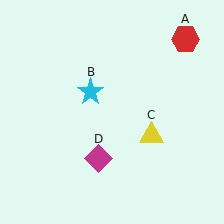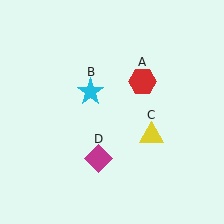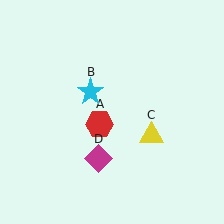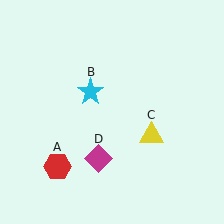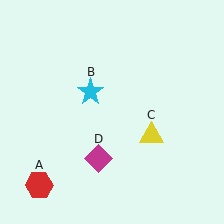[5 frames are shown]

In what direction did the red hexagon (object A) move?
The red hexagon (object A) moved down and to the left.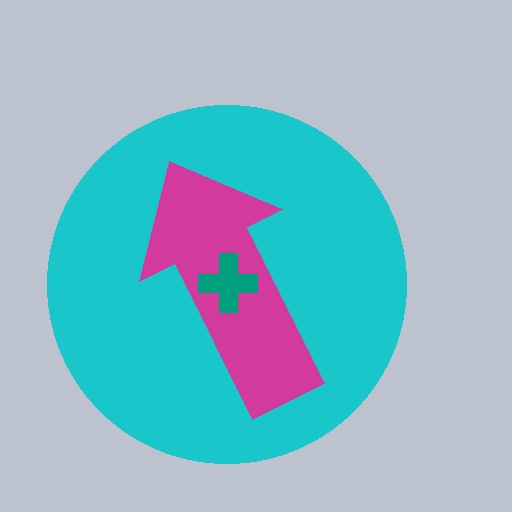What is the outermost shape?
The cyan circle.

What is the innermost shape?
The teal cross.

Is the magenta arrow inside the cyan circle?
Yes.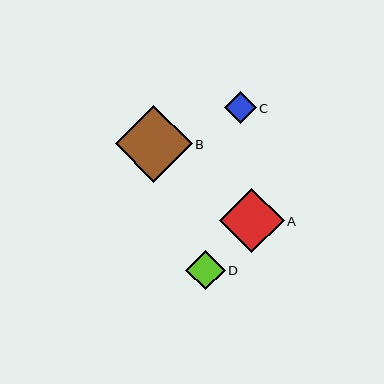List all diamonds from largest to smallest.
From largest to smallest: B, A, D, C.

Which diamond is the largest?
Diamond B is the largest with a size of approximately 77 pixels.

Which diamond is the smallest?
Diamond C is the smallest with a size of approximately 32 pixels.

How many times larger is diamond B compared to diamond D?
Diamond B is approximately 1.9 times the size of diamond D.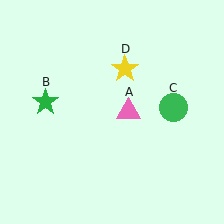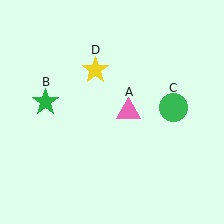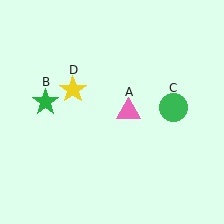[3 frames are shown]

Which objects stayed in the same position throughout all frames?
Pink triangle (object A) and green star (object B) and green circle (object C) remained stationary.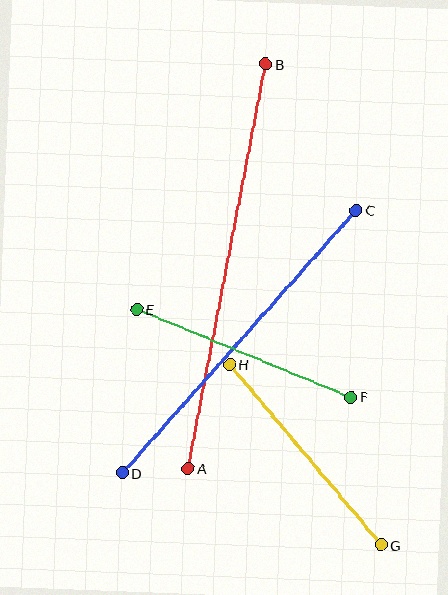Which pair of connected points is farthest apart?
Points A and B are farthest apart.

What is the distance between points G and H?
The distance is approximately 235 pixels.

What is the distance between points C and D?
The distance is approximately 352 pixels.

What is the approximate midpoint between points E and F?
The midpoint is at approximately (244, 353) pixels.